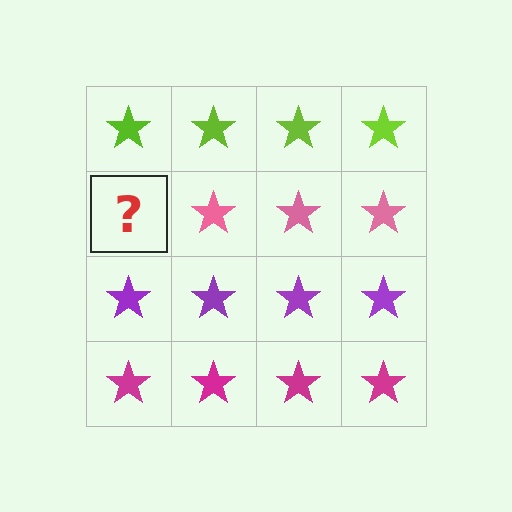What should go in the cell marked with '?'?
The missing cell should contain a pink star.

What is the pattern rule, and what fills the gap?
The rule is that each row has a consistent color. The gap should be filled with a pink star.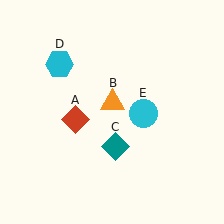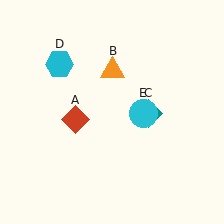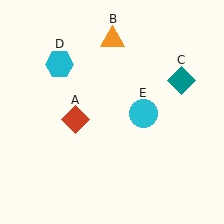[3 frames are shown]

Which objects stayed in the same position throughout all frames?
Red diamond (object A) and cyan hexagon (object D) and cyan circle (object E) remained stationary.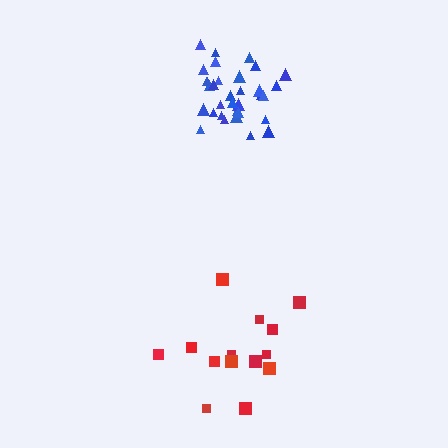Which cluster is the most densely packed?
Blue.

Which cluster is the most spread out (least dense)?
Red.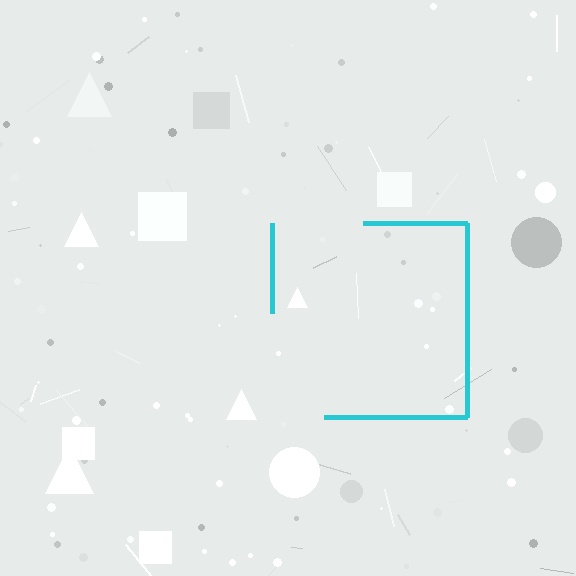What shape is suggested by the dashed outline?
The dashed outline suggests a square.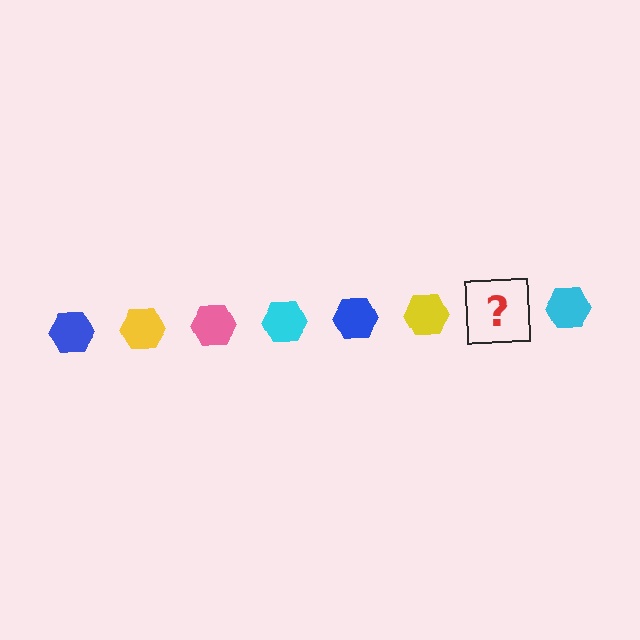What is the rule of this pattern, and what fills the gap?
The rule is that the pattern cycles through blue, yellow, pink, cyan hexagons. The gap should be filled with a pink hexagon.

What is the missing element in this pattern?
The missing element is a pink hexagon.